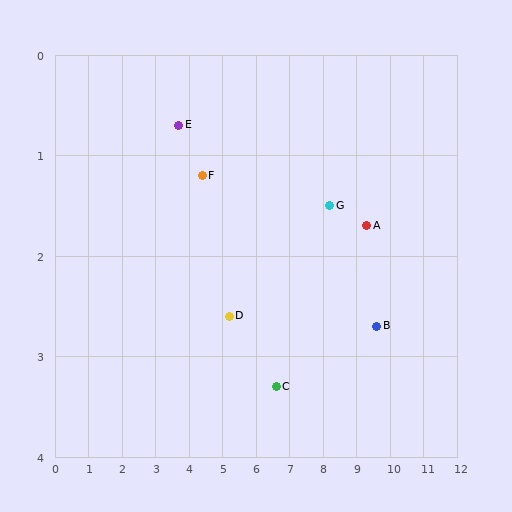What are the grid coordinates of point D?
Point D is at approximately (5.2, 2.6).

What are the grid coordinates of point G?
Point G is at approximately (8.2, 1.5).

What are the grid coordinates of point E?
Point E is at approximately (3.7, 0.7).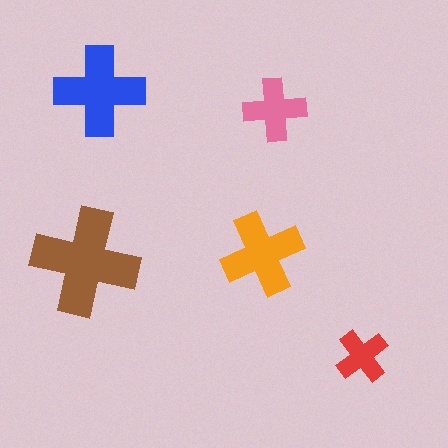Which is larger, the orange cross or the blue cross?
The blue one.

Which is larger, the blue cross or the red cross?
The blue one.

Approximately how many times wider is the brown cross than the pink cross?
About 1.5 times wider.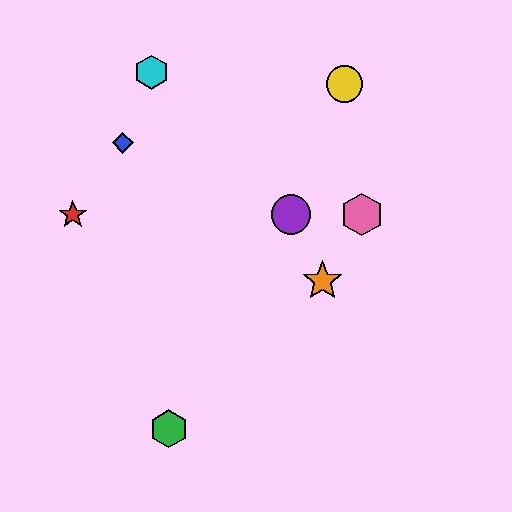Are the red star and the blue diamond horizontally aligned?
No, the red star is at y≈214 and the blue diamond is at y≈143.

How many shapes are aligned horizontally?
3 shapes (the red star, the purple circle, the pink hexagon) are aligned horizontally.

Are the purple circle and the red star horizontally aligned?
Yes, both are at y≈214.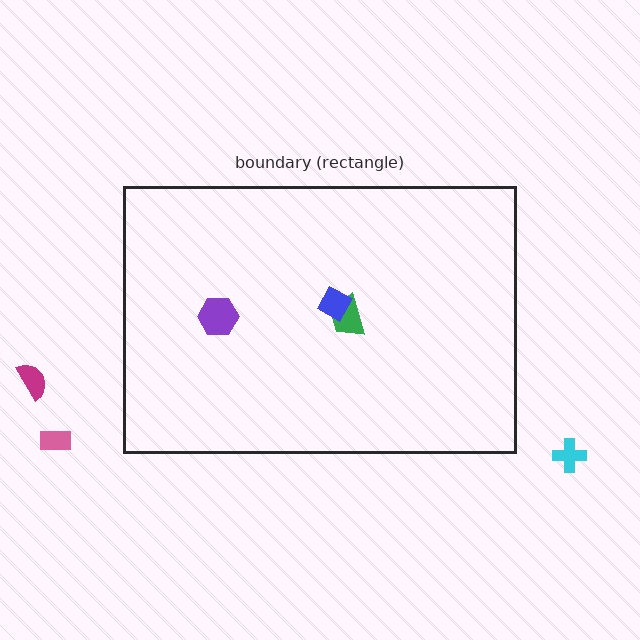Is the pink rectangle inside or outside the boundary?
Outside.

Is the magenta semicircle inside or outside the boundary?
Outside.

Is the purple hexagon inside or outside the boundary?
Inside.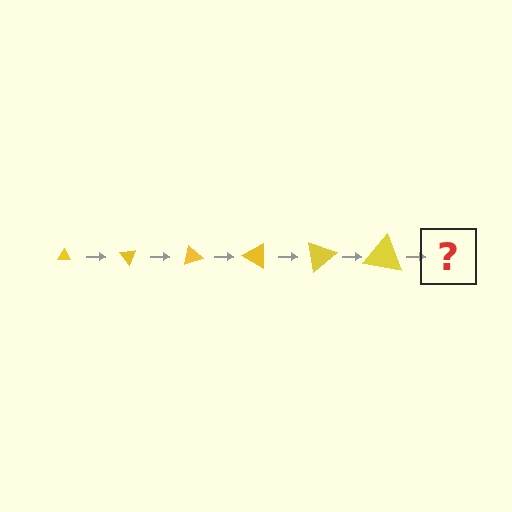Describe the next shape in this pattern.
It should be a triangle, larger than the previous one and rotated 300 degrees from the start.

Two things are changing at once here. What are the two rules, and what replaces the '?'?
The two rules are that the triangle grows larger each step and it rotates 50 degrees each step. The '?' should be a triangle, larger than the previous one and rotated 300 degrees from the start.